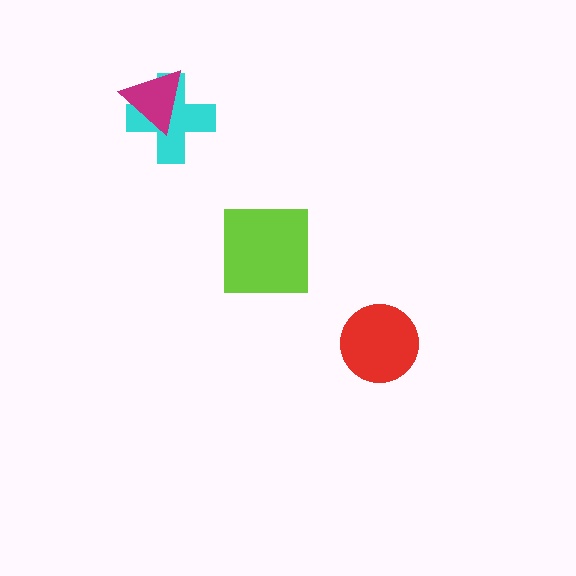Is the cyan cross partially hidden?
Yes, it is partially covered by another shape.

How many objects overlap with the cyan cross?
1 object overlaps with the cyan cross.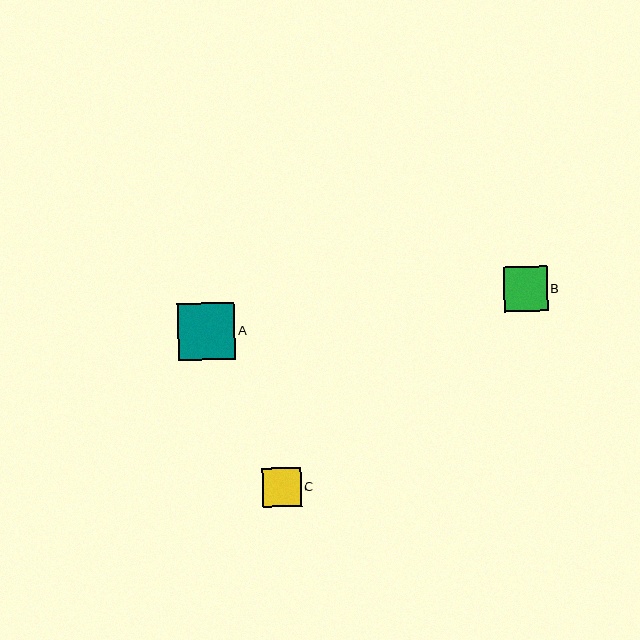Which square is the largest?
Square A is the largest with a size of approximately 57 pixels.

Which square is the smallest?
Square C is the smallest with a size of approximately 39 pixels.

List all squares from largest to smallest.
From largest to smallest: A, B, C.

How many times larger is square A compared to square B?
Square A is approximately 1.3 times the size of square B.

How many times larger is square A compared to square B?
Square A is approximately 1.3 times the size of square B.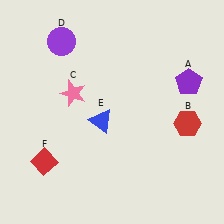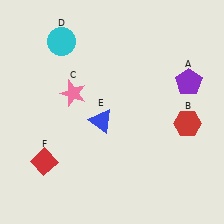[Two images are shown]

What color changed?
The circle (D) changed from purple in Image 1 to cyan in Image 2.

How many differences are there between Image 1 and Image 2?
There is 1 difference between the two images.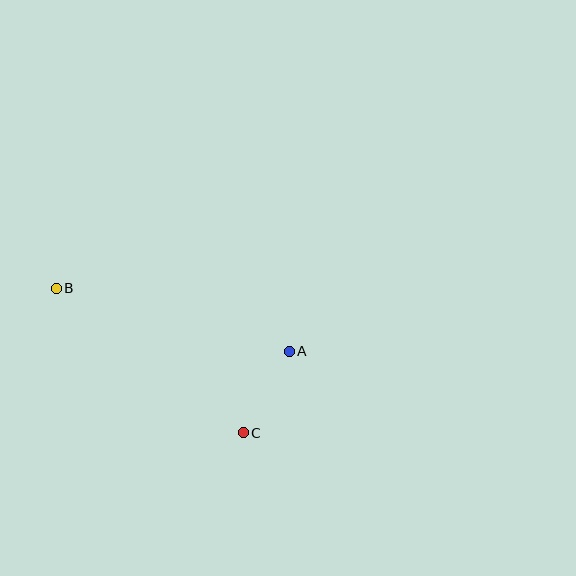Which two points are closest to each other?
Points A and C are closest to each other.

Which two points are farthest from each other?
Points A and B are farthest from each other.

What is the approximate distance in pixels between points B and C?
The distance between B and C is approximately 236 pixels.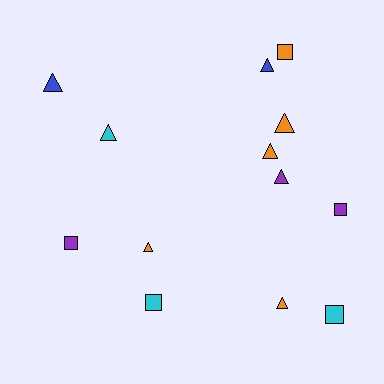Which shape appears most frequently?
Triangle, with 8 objects.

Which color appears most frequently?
Orange, with 5 objects.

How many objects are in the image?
There are 13 objects.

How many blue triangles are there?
There are 2 blue triangles.